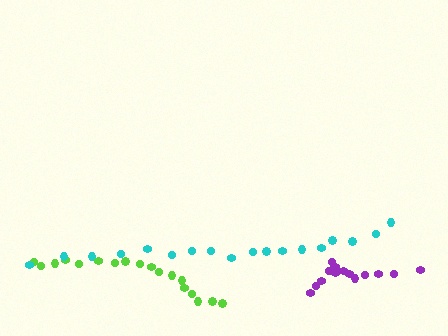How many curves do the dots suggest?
There are 3 distinct paths.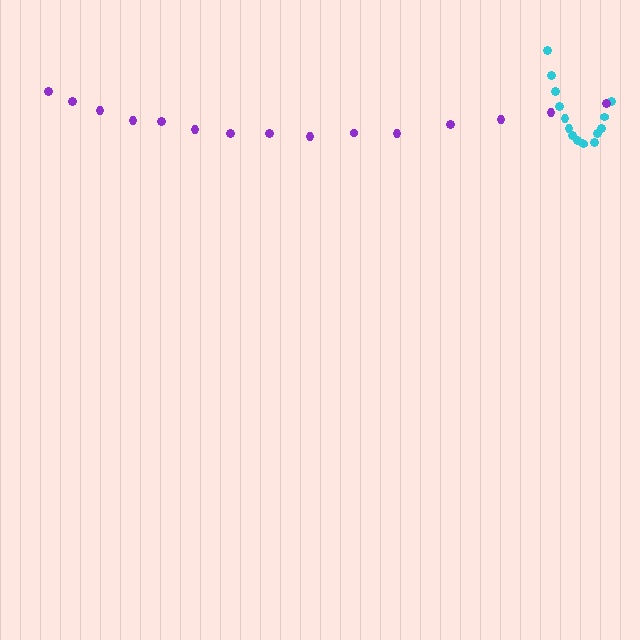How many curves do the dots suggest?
There are 2 distinct paths.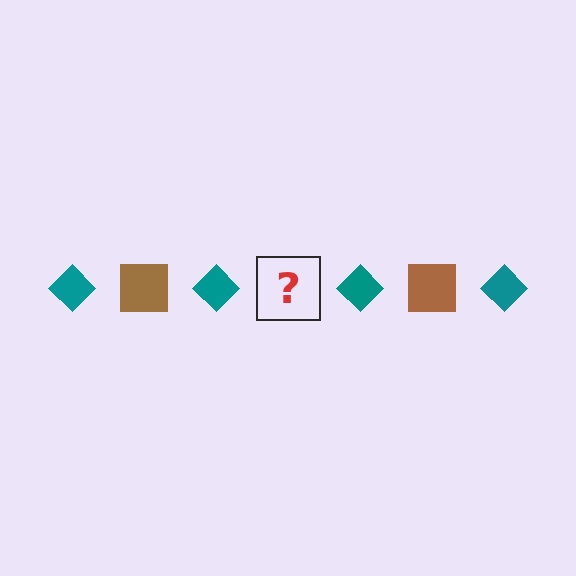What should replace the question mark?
The question mark should be replaced with a brown square.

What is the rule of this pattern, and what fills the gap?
The rule is that the pattern alternates between teal diamond and brown square. The gap should be filled with a brown square.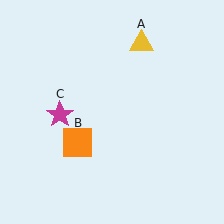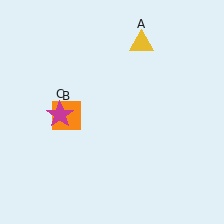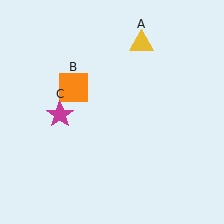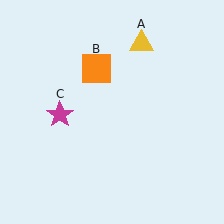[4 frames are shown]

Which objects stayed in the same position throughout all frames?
Yellow triangle (object A) and magenta star (object C) remained stationary.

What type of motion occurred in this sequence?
The orange square (object B) rotated clockwise around the center of the scene.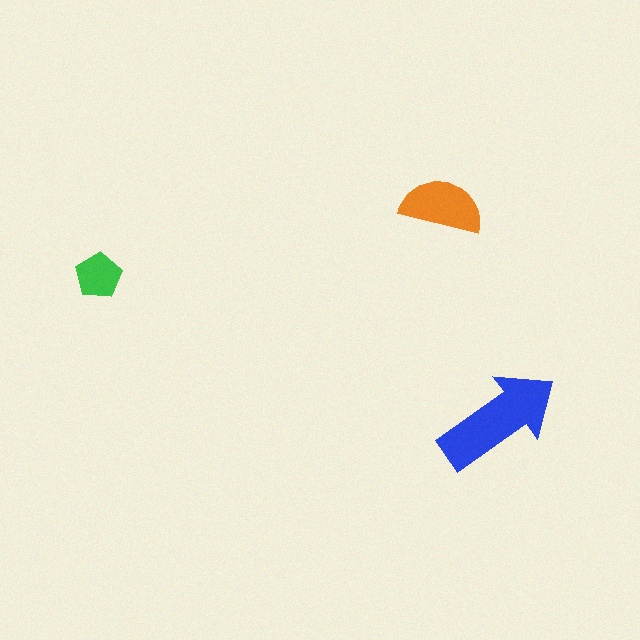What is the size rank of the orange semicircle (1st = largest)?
2nd.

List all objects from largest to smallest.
The blue arrow, the orange semicircle, the green pentagon.